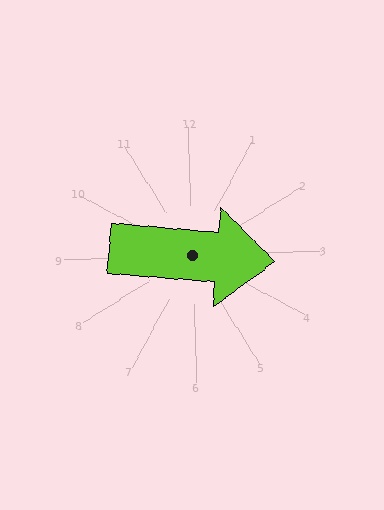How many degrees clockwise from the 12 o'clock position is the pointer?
Approximately 97 degrees.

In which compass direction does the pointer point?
East.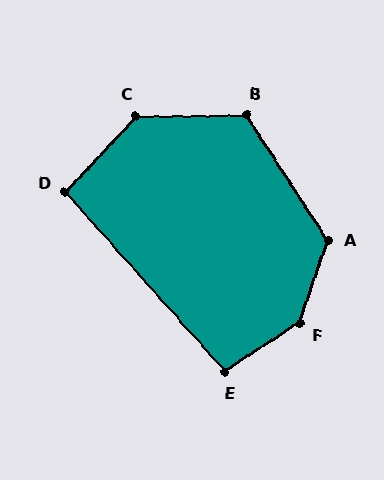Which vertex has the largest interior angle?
F, at approximately 142 degrees.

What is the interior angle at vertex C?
Approximately 134 degrees (obtuse).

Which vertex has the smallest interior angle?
D, at approximately 95 degrees.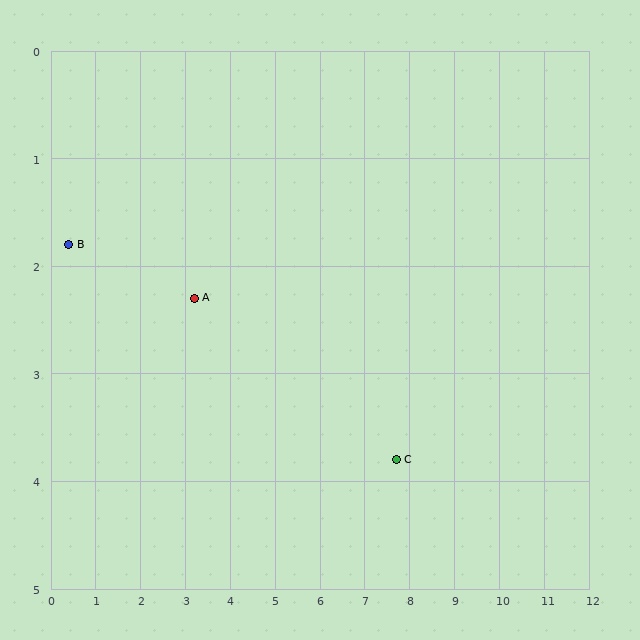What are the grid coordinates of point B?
Point B is at approximately (0.4, 1.8).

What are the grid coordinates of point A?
Point A is at approximately (3.2, 2.3).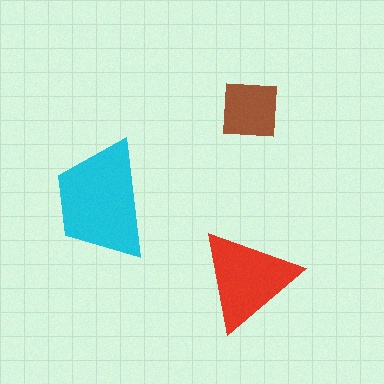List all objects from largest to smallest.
The cyan trapezoid, the red triangle, the brown square.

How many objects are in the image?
There are 3 objects in the image.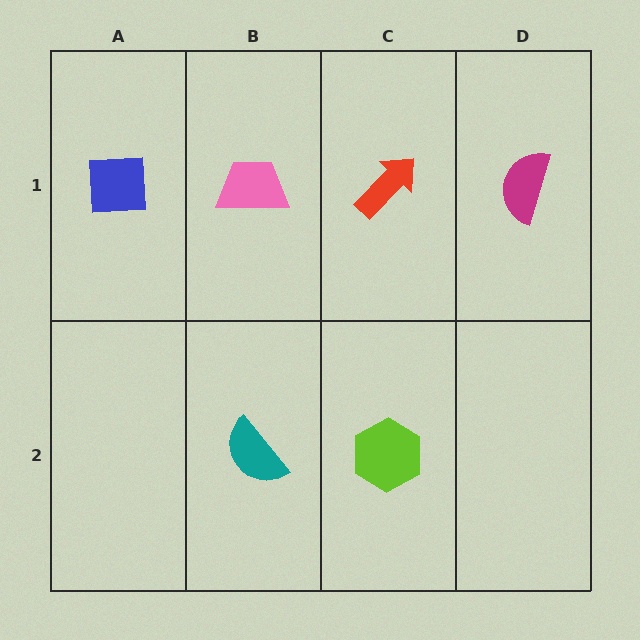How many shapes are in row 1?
4 shapes.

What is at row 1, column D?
A magenta semicircle.